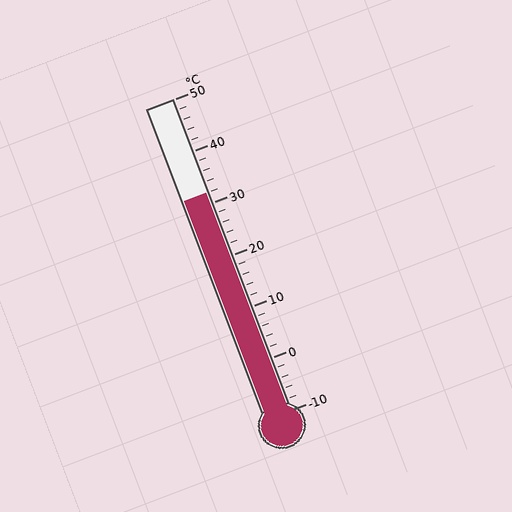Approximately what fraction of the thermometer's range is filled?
The thermometer is filled to approximately 70% of its range.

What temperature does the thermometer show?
The thermometer shows approximately 32°C.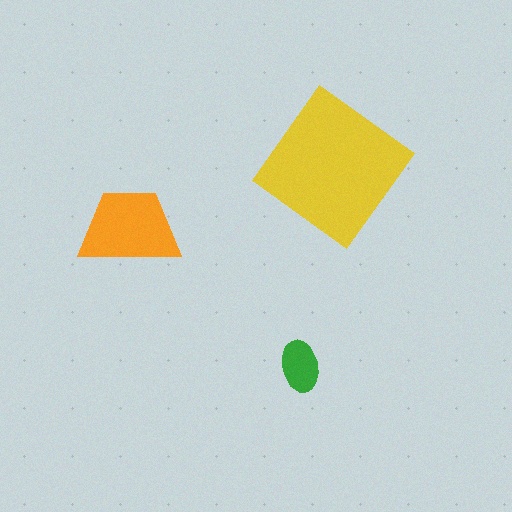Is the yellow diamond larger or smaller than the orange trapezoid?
Larger.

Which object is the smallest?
The green ellipse.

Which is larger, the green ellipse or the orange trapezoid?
The orange trapezoid.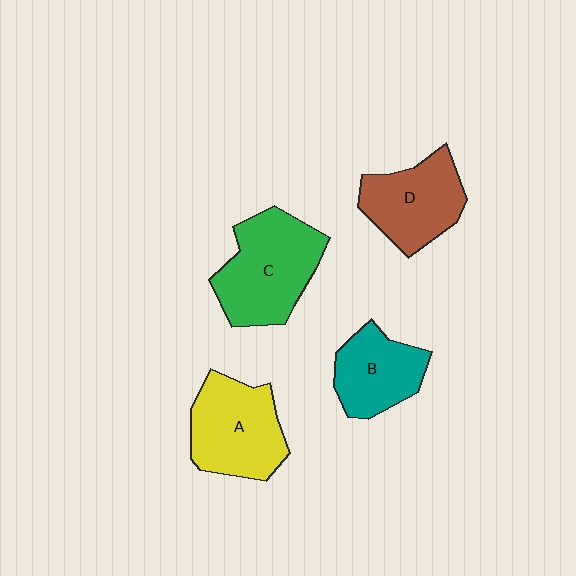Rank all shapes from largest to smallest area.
From largest to smallest: C (green), A (yellow), D (brown), B (teal).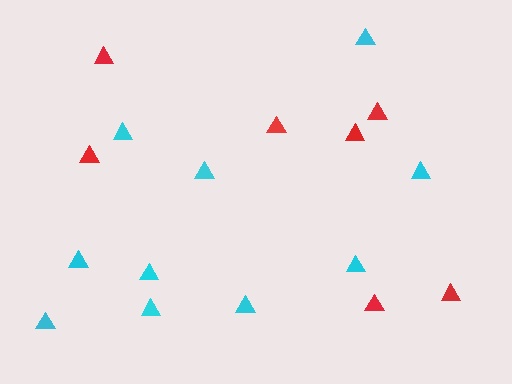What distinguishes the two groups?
There are 2 groups: one group of red triangles (7) and one group of cyan triangles (10).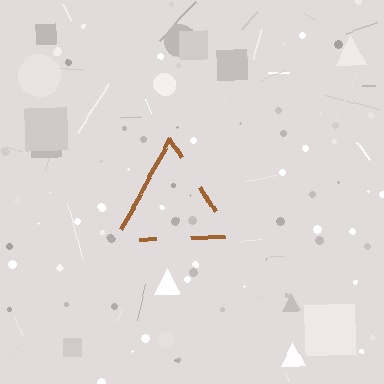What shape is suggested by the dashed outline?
The dashed outline suggests a triangle.